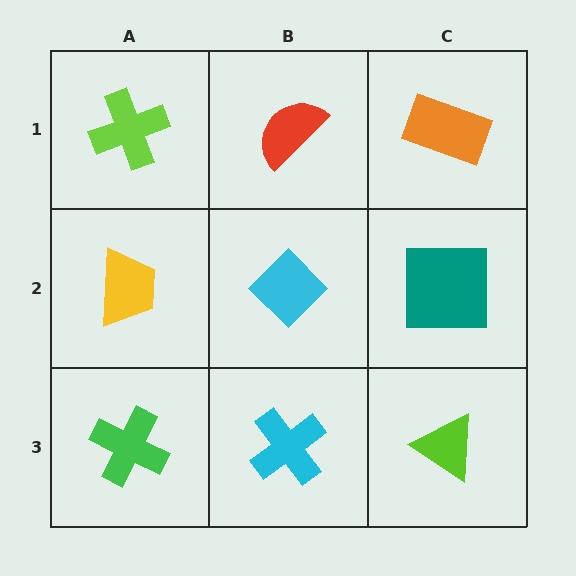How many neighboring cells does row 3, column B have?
3.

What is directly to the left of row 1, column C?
A red semicircle.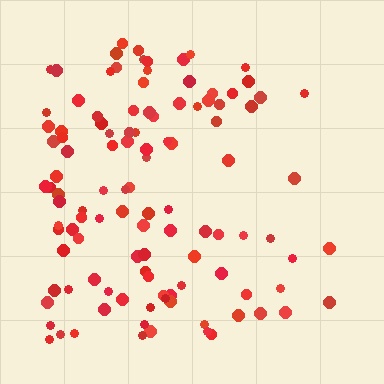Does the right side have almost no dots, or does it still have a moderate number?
Still a moderate number, just noticeably fewer than the left.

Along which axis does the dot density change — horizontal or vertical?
Horizontal.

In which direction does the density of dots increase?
From right to left, with the left side densest.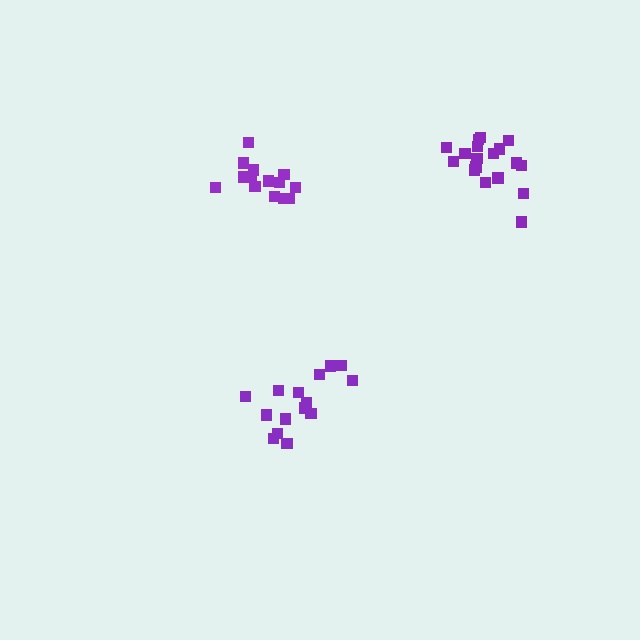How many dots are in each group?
Group 1: 14 dots, Group 2: 15 dots, Group 3: 18 dots (47 total).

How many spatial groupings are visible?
There are 3 spatial groupings.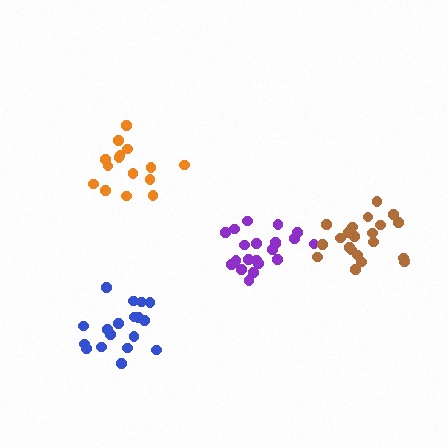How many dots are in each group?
Group 1: 18 dots, Group 2: 21 dots, Group 3: 15 dots, Group 4: 21 dots (75 total).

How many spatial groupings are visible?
There are 4 spatial groupings.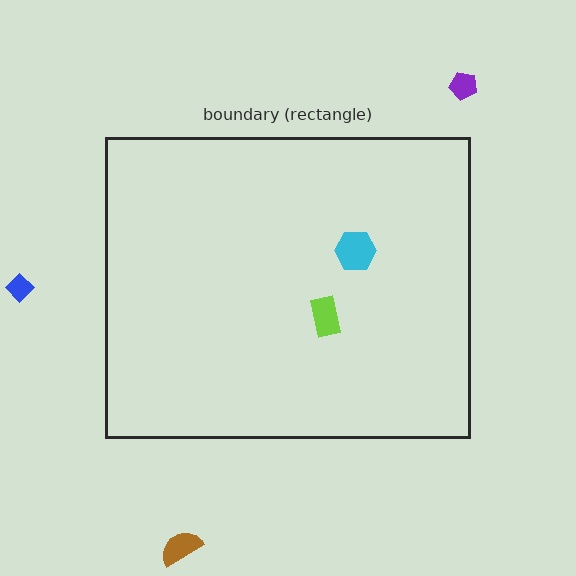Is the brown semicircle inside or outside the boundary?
Outside.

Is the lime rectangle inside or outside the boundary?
Inside.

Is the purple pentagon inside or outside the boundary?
Outside.